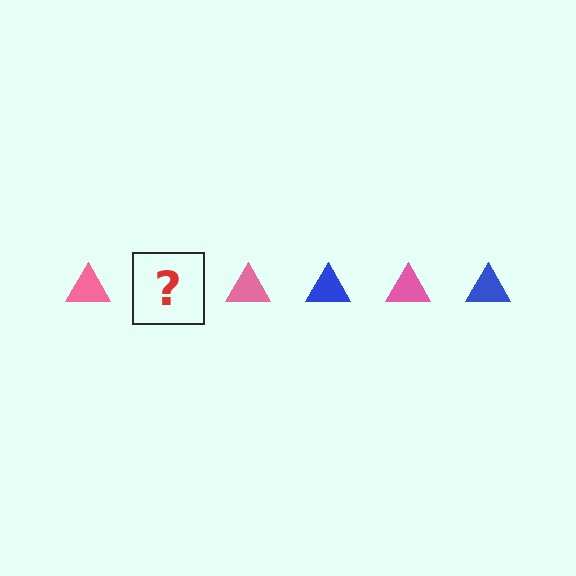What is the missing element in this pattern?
The missing element is a blue triangle.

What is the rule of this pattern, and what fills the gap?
The rule is that the pattern cycles through pink, blue triangles. The gap should be filled with a blue triangle.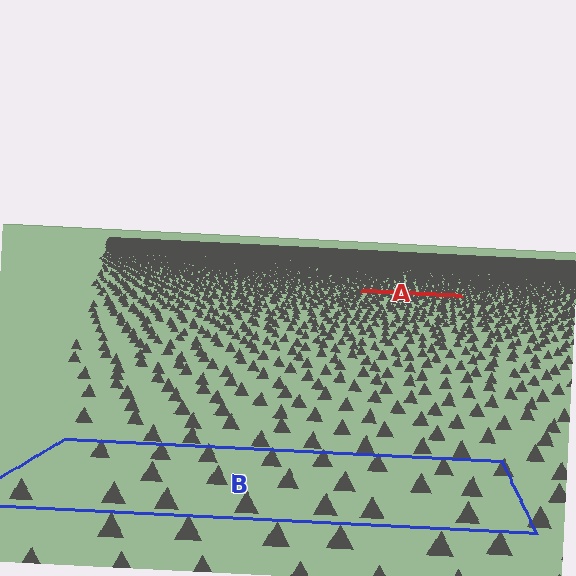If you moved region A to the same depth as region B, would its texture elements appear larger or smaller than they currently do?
They would appear larger. At a closer depth, the same texture elements are projected at a bigger on-screen size.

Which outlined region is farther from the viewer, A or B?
Region A is farther from the viewer — the texture elements inside it appear smaller and more densely packed.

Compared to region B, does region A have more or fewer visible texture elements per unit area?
Region A has more texture elements per unit area — they are packed more densely because it is farther away.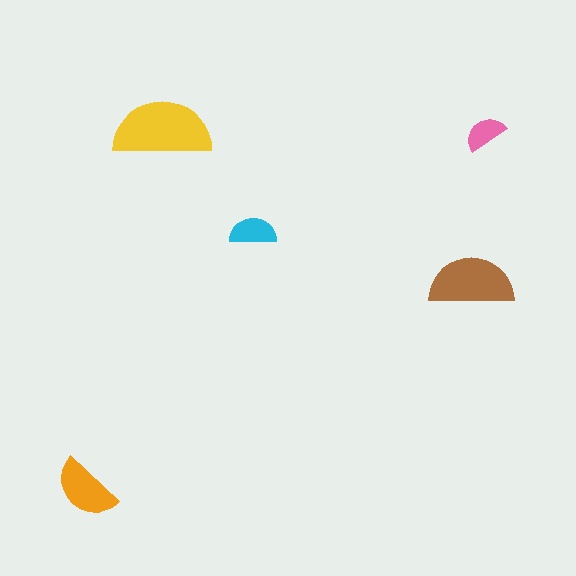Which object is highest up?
The yellow semicircle is topmost.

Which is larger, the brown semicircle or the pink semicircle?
The brown one.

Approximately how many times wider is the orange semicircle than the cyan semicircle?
About 1.5 times wider.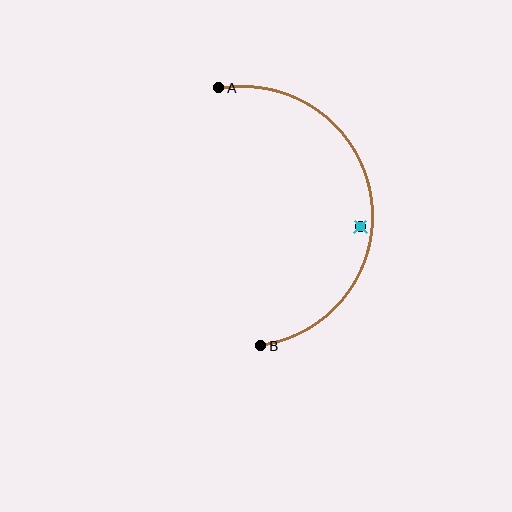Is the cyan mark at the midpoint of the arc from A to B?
No — the cyan mark does not lie on the arc at all. It sits slightly inside the curve.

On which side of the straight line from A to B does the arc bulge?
The arc bulges to the right of the straight line connecting A and B.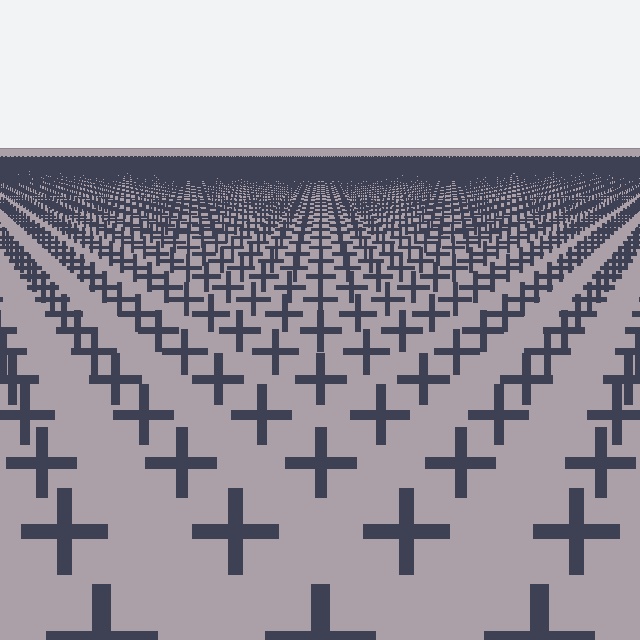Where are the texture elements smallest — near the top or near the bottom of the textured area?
Near the top.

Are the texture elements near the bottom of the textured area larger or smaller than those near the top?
Larger. Near the bottom, elements are closer to the viewer and appear at a bigger on-screen size.